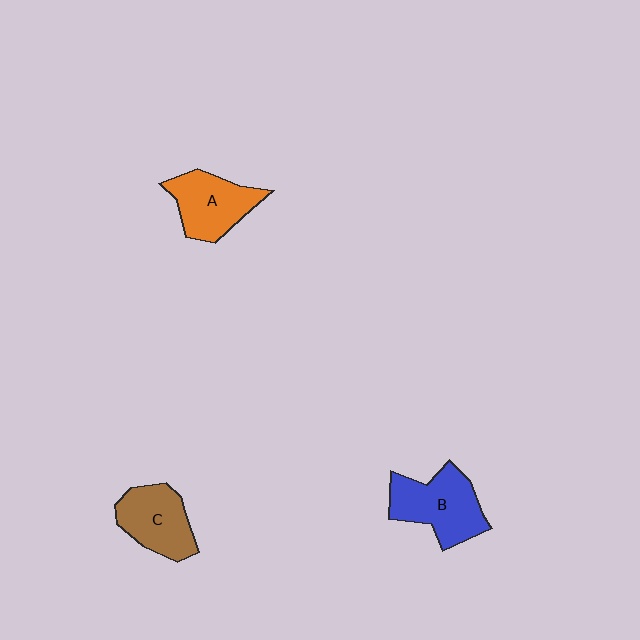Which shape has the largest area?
Shape B (blue).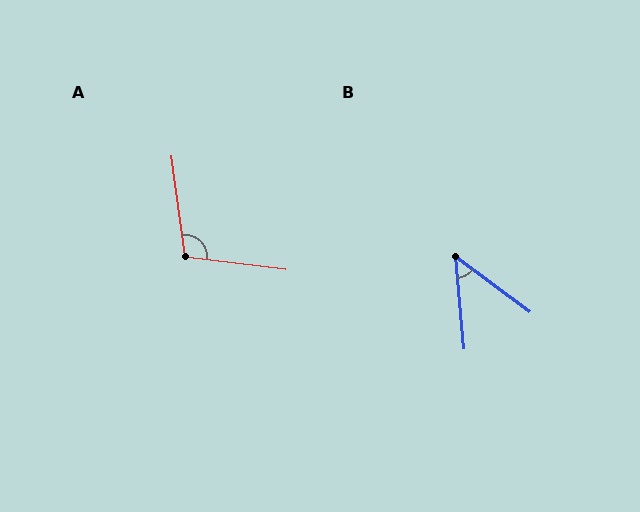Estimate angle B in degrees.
Approximately 48 degrees.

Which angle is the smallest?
B, at approximately 48 degrees.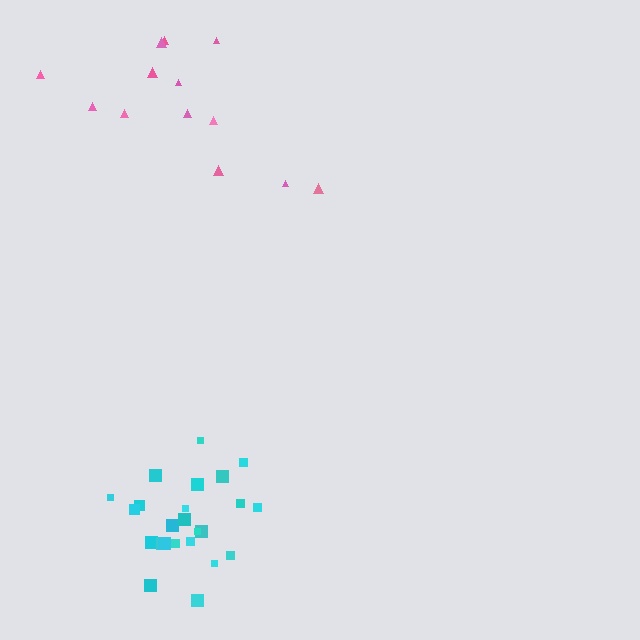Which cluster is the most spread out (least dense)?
Pink.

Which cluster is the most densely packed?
Cyan.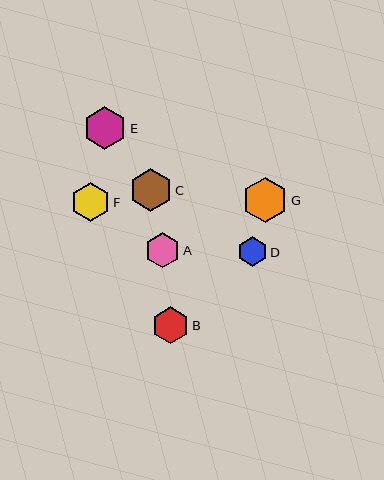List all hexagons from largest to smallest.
From largest to smallest: G, E, C, F, B, A, D.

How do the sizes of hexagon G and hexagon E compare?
Hexagon G and hexagon E are approximately the same size.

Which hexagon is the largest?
Hexagon G is the largest with a size of approximately 45 pixels.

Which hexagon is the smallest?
Hexagon D is the smallest with a size of approximately 29 pixels.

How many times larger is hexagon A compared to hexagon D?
Hexagon A is approximately 1.2 times the size of hexagon D.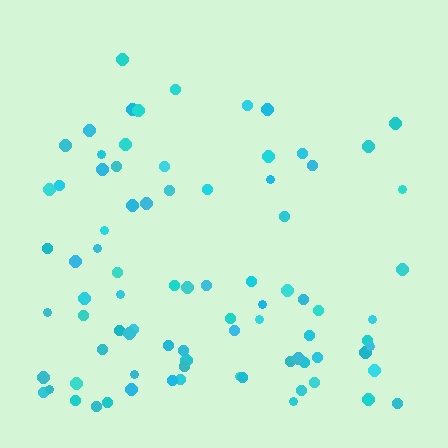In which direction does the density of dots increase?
From top to bottom, with the bottom side densest.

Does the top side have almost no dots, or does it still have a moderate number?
Still a moderate number, just noticeably fewer than the bottom.